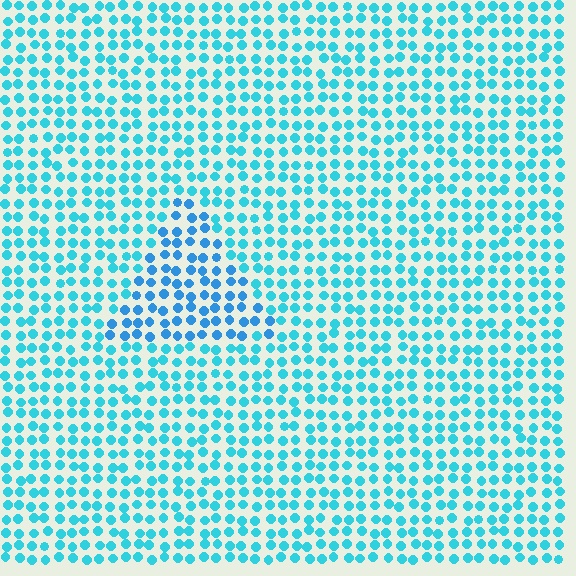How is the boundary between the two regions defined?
The boundary is defined purely by a slight shift in hue (about 21 degrees). Spacing, size, and orientation are identical on both sides.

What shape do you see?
I see a triangle.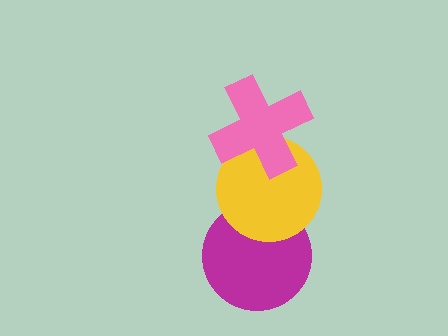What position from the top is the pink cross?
The pink cross is 1st from the top.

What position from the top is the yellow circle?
The yellow circle is 2nd from the top.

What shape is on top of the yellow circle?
The pink cross is on top of the yellow circle.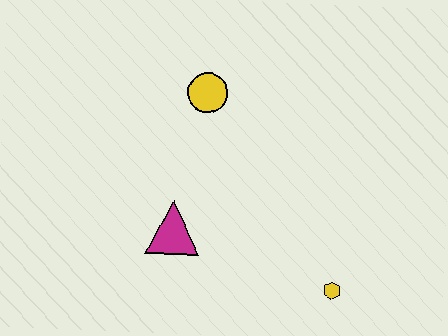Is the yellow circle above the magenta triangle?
Yes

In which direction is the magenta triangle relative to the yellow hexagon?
The magenta triangle is to the left of the yellow hexagon.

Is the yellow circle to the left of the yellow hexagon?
Yes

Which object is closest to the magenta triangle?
The yellow circle is closest to the magenta triangle.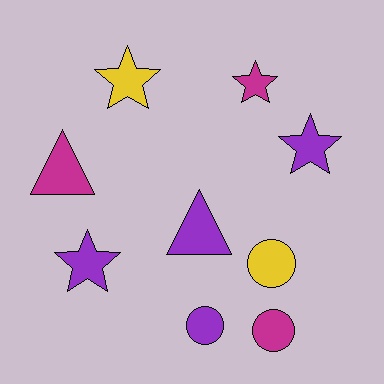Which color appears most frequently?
Purple, with 4 objects.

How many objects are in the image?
There are 9 objects.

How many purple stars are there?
There are 2 purple stars.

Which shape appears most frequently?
Star, with 4 objects.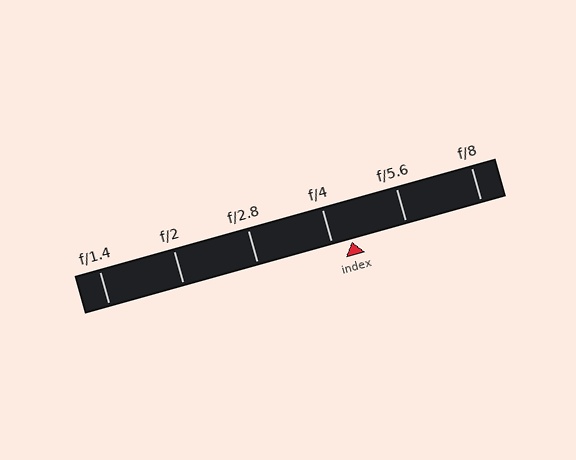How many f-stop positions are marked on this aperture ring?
There are 6 f-stop positions marked.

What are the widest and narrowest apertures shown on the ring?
The widest aperture shown is f/1.4 and the narrowest is f/8.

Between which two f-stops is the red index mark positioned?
The index mark is between f/4 and f/5.6.